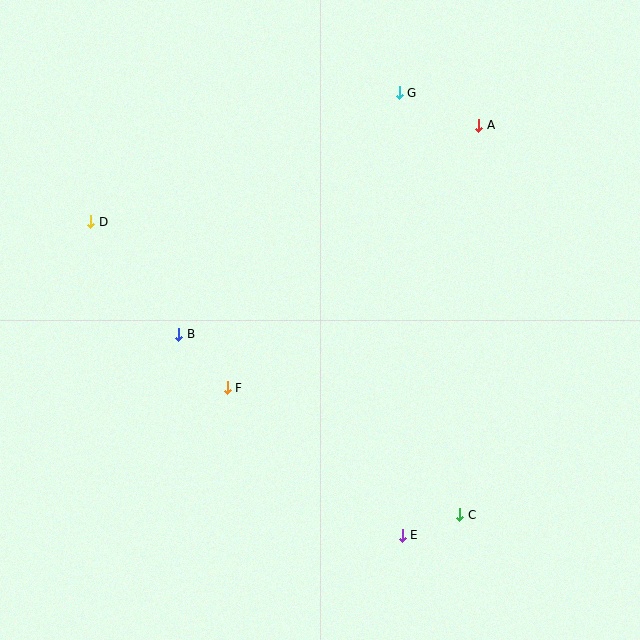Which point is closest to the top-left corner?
Point D is closest to the top-left corner.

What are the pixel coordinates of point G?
Point G is at (399, 93).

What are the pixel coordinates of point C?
Point C is at (460, 515).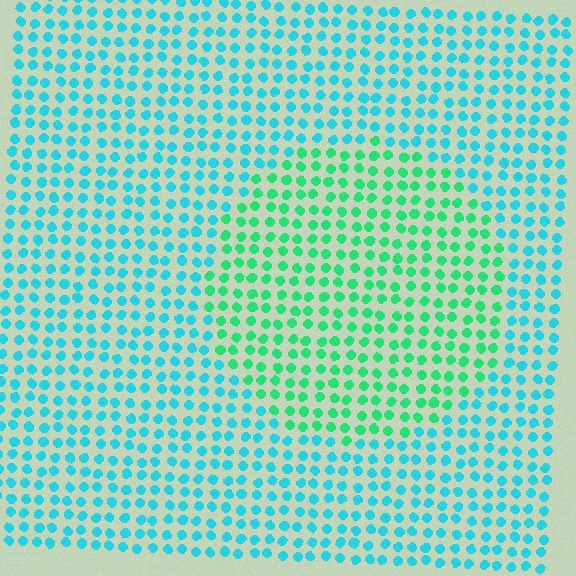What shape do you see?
I see a circle.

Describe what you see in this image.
The image is filled with small cyan elements in a uniform arrangement. A circle-shaped region is visible where the elements are tinted to a slightly different hue, forming a subtle color boundary.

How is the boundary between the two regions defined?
The boundary is defined purely by a slight shift in hue (about 40 degrees). Spacing, size, and orientation are identical on both sides.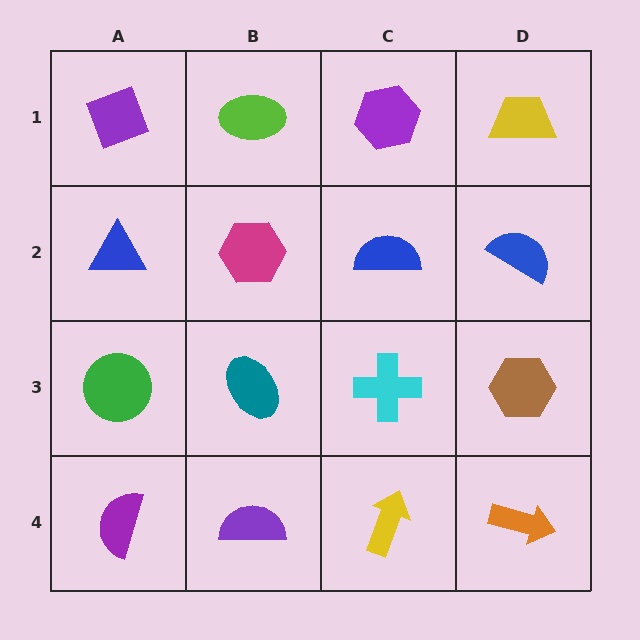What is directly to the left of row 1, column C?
A lime ellipse.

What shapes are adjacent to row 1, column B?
A magenta hexagon (row 2, column B), a purple diamond (row 1, column A), a purple hexagon (row 1, column C).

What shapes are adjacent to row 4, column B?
A teal ellipse (row 3, column B), a purple semicircle (row 4, column A), a yellow arrow (row 4, column C).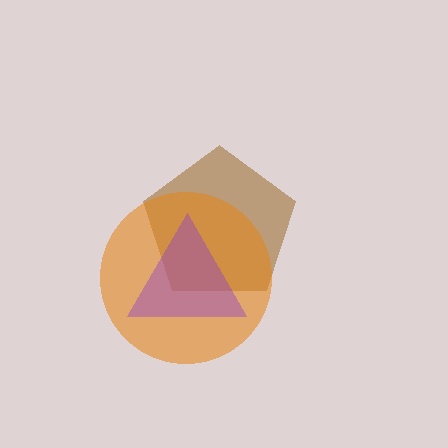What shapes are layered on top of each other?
The layered shapes are: a brown pentagon, an orange circle, a purple triangle.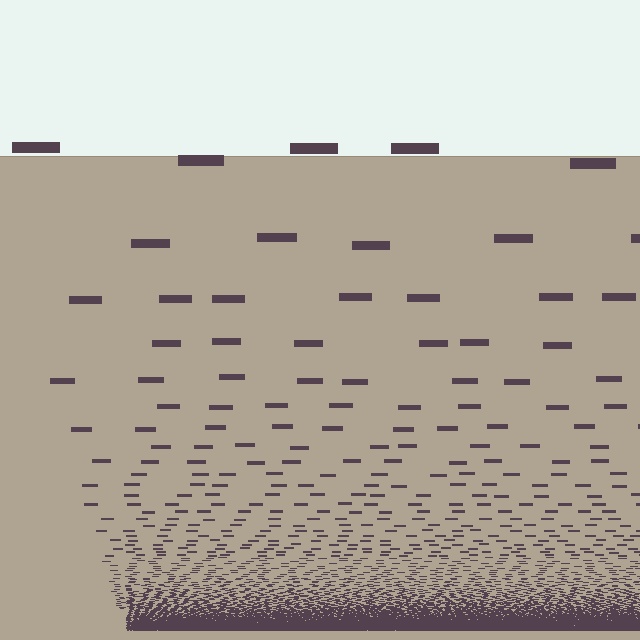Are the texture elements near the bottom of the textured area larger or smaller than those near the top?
Smaller. The gradient is inverted — elements near the bottom are smaller and denser.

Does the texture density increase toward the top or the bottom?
Density increases toward the bottom.